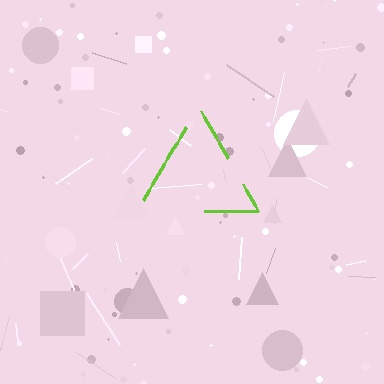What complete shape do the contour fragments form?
The contour fragments form a triangle.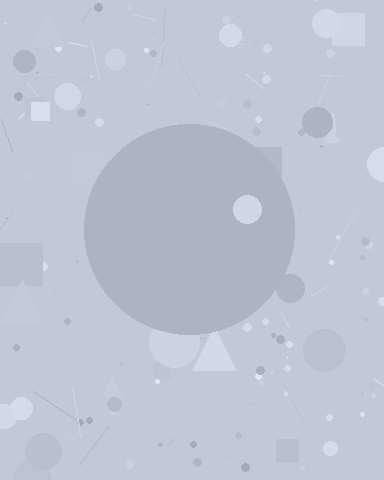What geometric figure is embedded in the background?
A circle is embedded in the background.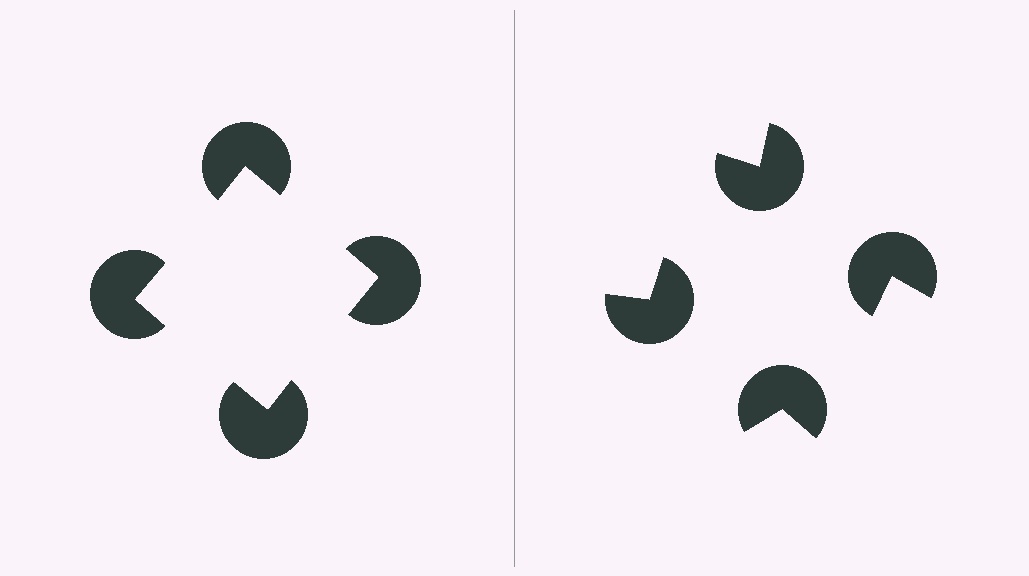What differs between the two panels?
The pac-man discs are positioned identically on both sides; only the wedge orientations differ. On the left they align to a square; on the right they are misaligned.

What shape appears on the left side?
An illusory square.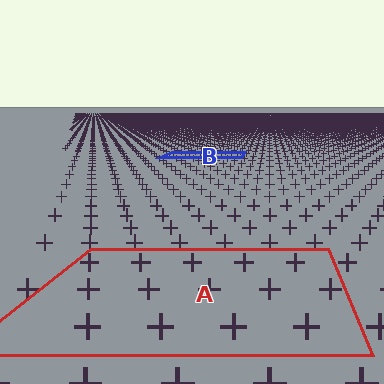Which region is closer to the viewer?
Region A is closer. The texture elements there are larger and more spread out.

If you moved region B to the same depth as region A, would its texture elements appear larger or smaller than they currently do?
They would appear larger. At a closer depth, the same texture elements are projected at a bigger on-screen size.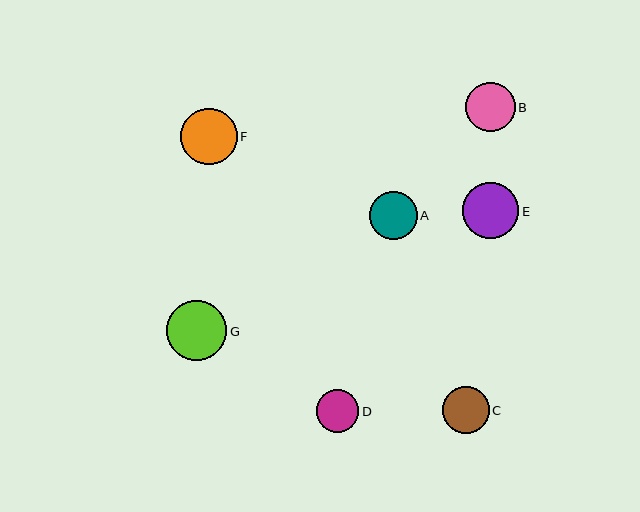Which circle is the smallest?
Circle D is the smallest with a size of approximately 42 pixels.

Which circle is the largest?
Circle G is the largest with a size of approximately 60 pixels.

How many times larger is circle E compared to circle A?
Circle E is approximately 1.2 times the size of circle A.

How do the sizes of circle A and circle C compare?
Circle A and circle C are approximately the same size.